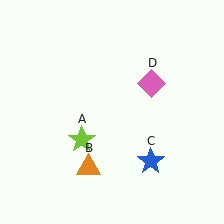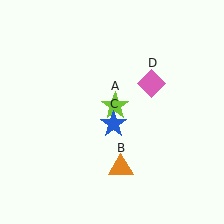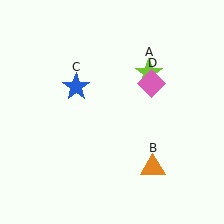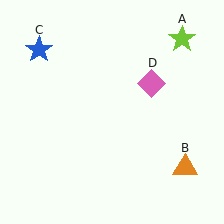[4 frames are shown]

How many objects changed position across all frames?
3 objects changed position: lime star (object A), orange triangle (object B), blue star (object C).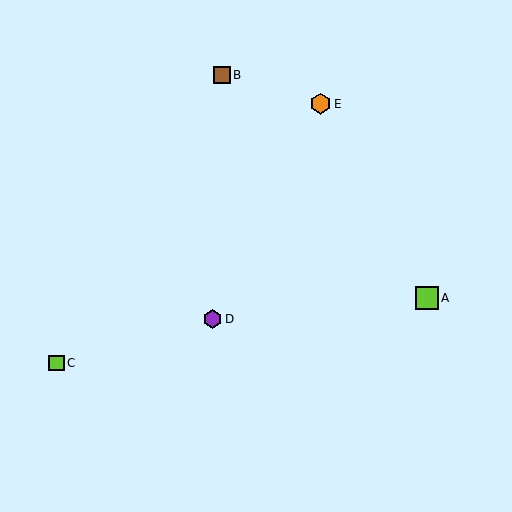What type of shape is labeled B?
Shape B is a brown square.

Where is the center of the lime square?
The center of the lime square is at (57, 363).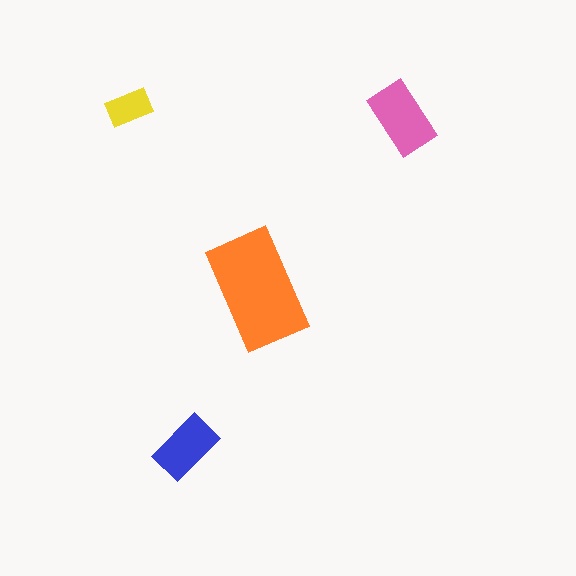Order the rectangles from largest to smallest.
the orange one, the pink one, the blue one, the yellow one.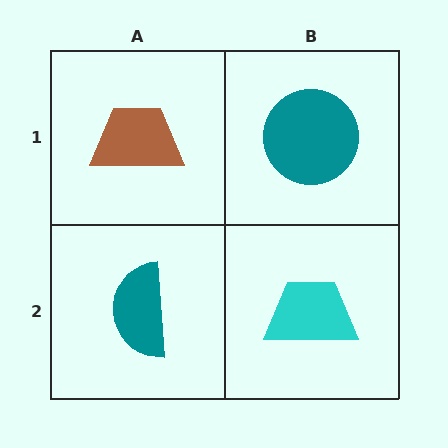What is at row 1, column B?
A teal circle.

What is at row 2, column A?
A teal semicircle.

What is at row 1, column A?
A brown trapezoid.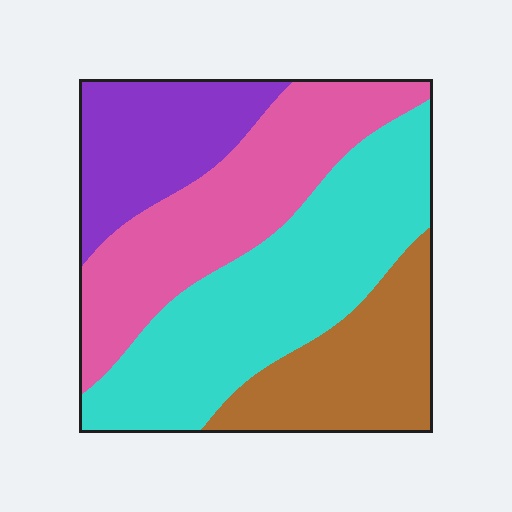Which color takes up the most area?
Cyan, at roughly 35%.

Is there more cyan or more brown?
Cyan.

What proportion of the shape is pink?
Pink takes up about one quarter (1/4) of the shape.